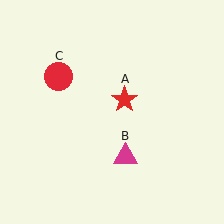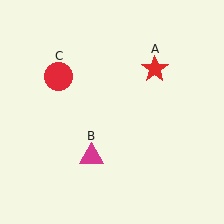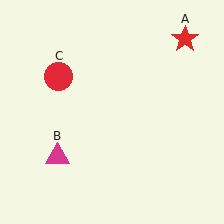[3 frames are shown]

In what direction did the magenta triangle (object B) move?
The magenta triangle (object B) moved left.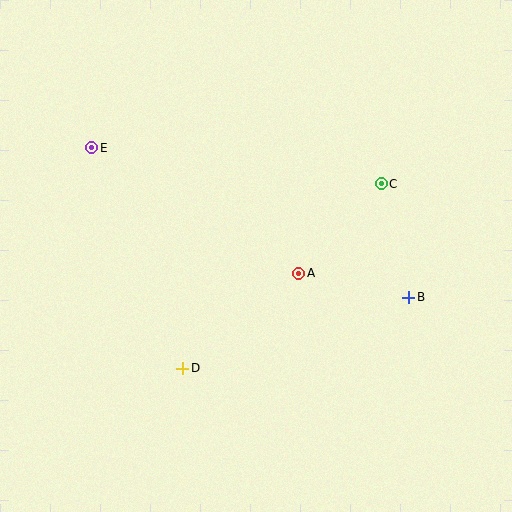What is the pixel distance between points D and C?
The distance between D and C is 271 pixels.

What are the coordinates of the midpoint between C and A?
The midpoint between C and A is at (340, 229).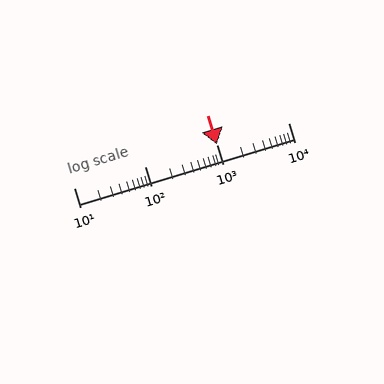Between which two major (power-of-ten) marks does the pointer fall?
The pointer is between 1000 and 10000.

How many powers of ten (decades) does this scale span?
The scale spans 3 decades, from 10 to 10000.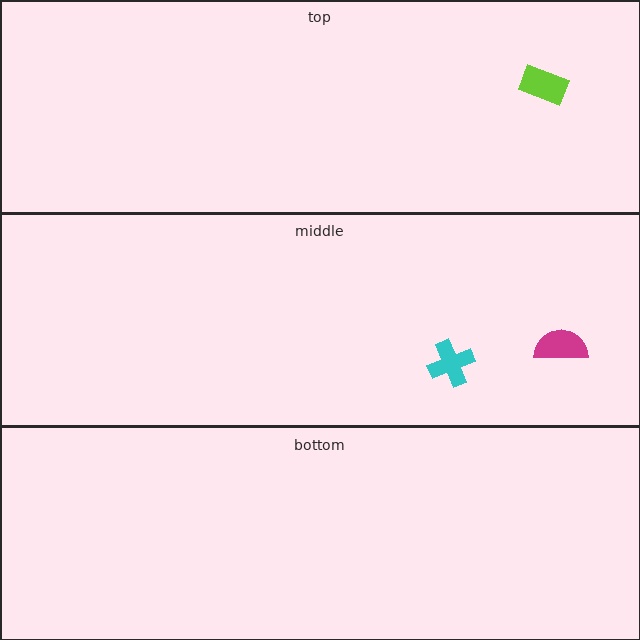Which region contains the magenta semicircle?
The middle region.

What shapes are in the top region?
The lime rectangle.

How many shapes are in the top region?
1.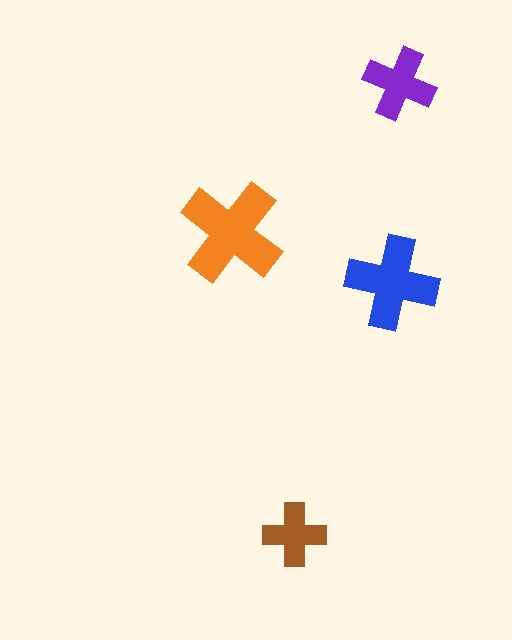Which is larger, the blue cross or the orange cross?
The orange one.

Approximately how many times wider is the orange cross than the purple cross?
About 1.5 times wider.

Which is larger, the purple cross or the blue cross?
The blue one.